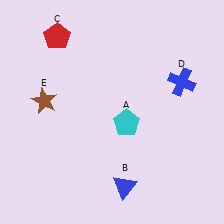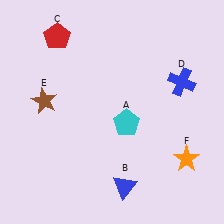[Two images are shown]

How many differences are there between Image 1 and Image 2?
There is 1 difference between the two images.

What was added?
An orange star (F) was added in Image 2.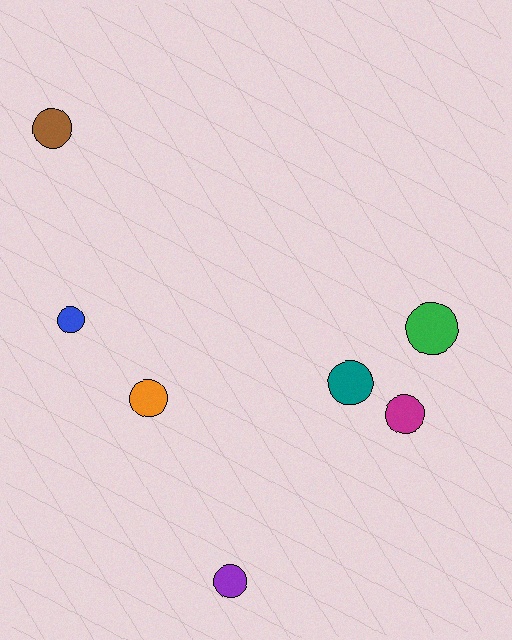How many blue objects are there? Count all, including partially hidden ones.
There is 1 blue object.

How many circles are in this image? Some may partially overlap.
There are 7 circles.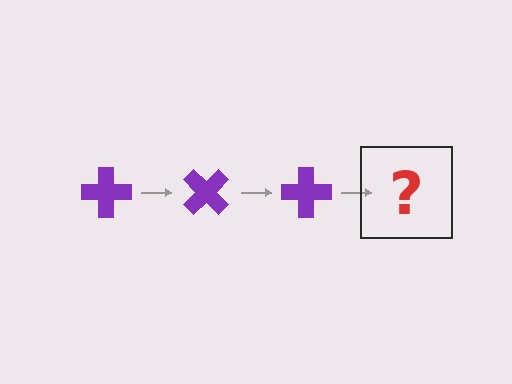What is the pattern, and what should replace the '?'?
The pattern is that the cross rotates 45 degrees each step. The '?' should be a purple cross rotated 135 degrees.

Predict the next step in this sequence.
The next step is a purple cross rotated 135 degrees.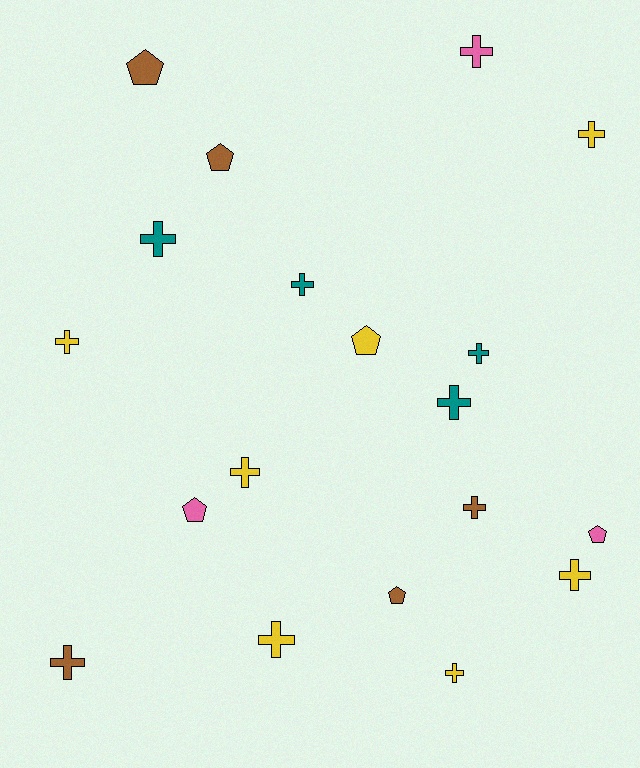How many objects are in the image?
There are 19 objects.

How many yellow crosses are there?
There are 6 yellow crosses.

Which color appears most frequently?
Yellow, with 7 objects.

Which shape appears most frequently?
Cross, with 13 objects.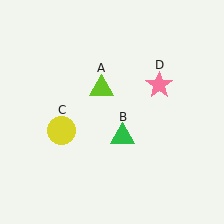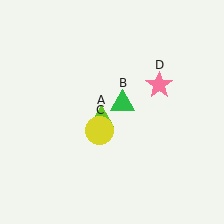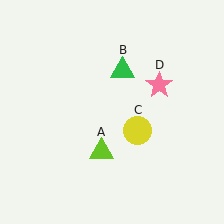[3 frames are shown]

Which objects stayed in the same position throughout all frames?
Pink star (object D) remained stationary.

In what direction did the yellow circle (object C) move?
The yellow circle (object C) moved right.